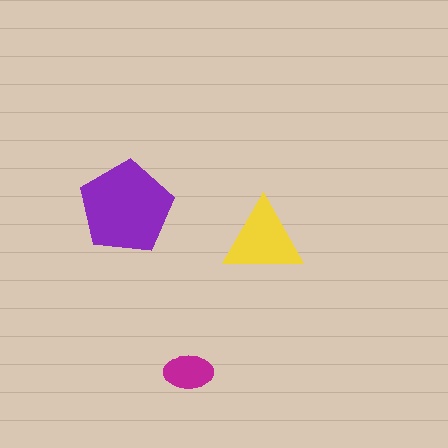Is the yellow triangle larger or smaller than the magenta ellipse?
Larger.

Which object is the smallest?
The magenta ellipse.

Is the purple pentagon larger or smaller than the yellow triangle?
Larger.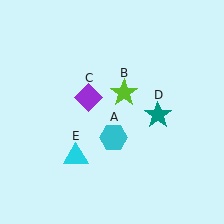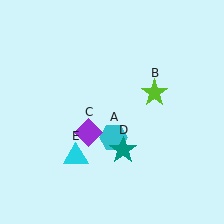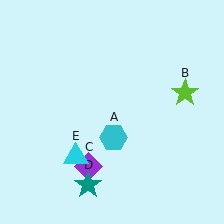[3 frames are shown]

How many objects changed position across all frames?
3 objects changed position: lime star (object B), purple diamond (object C), teal star (object D).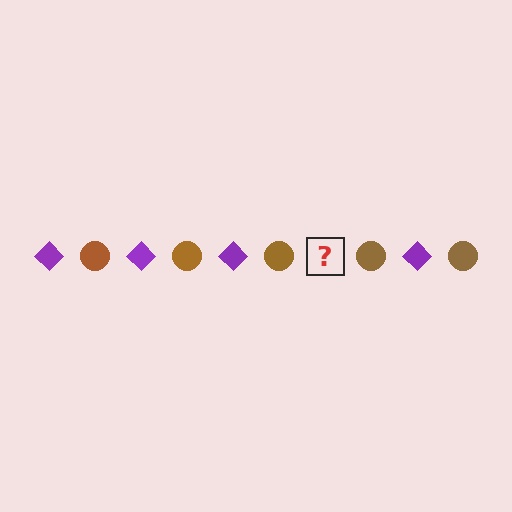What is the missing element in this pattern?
The missing element is a purple diamond.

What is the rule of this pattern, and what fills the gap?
The rule is that the pattern alternates between purple diamond and brown circle. The gap should be filled with a purple diamond.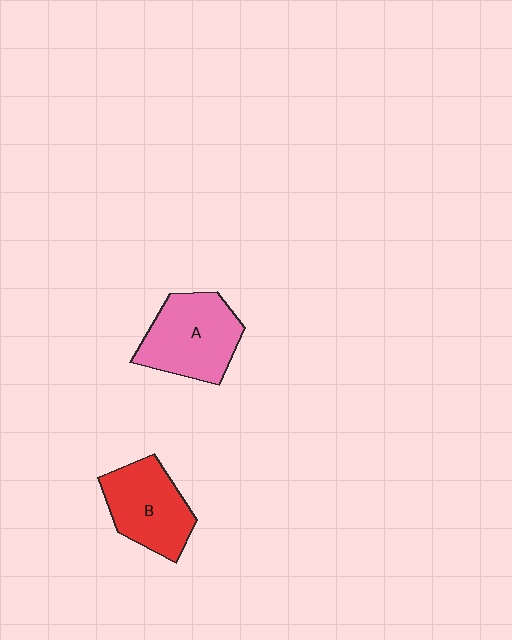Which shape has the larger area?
Shape A (pink).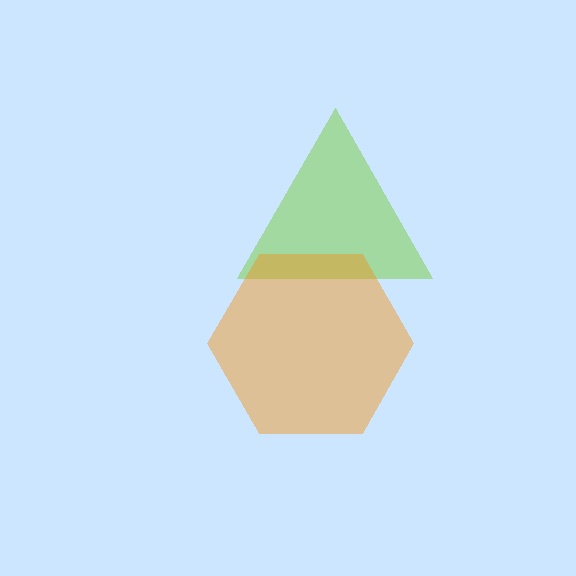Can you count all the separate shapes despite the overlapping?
Yes, there are 2 separate shapes.